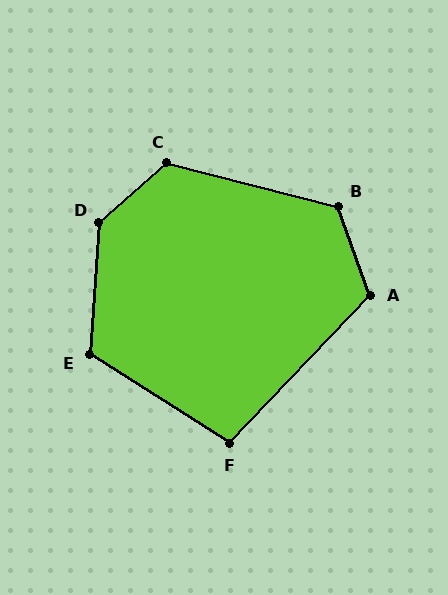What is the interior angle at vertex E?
Approximately 118 degrees (obtuse).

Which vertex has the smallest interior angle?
F, at approximately 101 degrees.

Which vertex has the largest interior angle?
D, at approximately 135 degrees.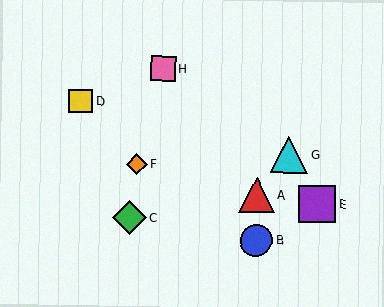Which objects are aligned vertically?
Objects A, B are aligned vertically.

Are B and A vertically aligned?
Yes, both are at x≈256.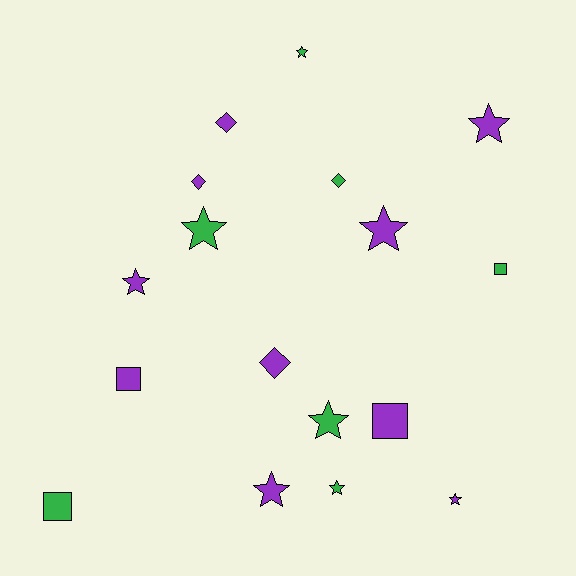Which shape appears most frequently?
Star, with 9 objects.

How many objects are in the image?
There are 17 objects.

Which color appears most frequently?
Purple, with 10 objects.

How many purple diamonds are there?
There are 3 purple diamonds.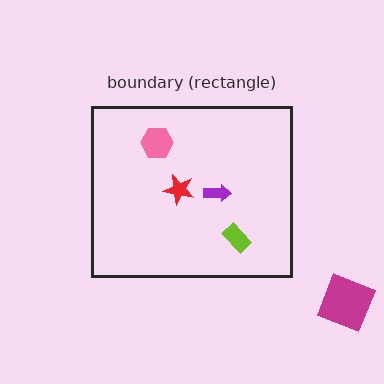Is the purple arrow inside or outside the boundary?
Inside.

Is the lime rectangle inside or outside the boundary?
Inside.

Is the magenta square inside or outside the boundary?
Outside.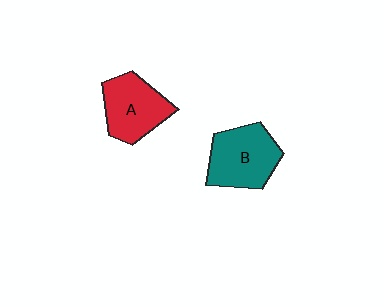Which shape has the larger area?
Shape B (teal).